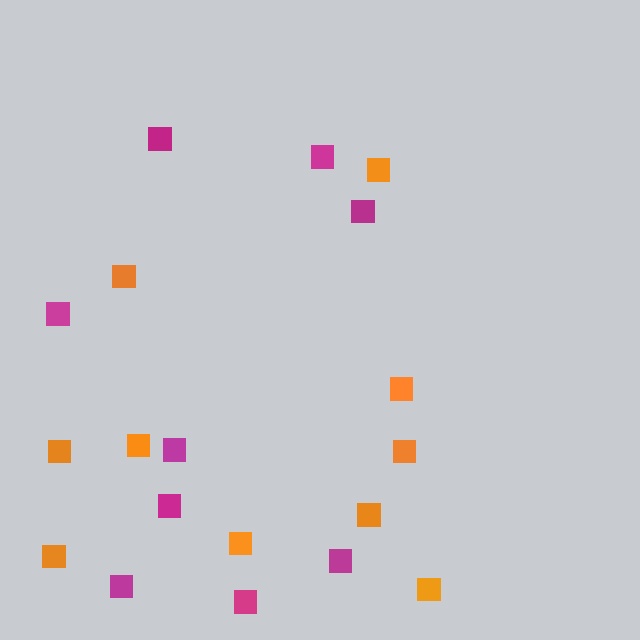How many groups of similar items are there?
There are 2 groups: one group of orange squares (10) and one group of magenta squares (9).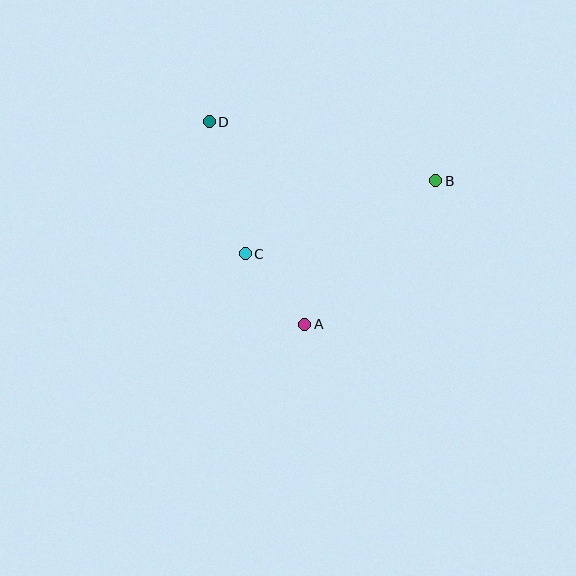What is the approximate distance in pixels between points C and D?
The distance between C and D is approximately 137 pixels.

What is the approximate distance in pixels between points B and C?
The distance between B and C is approximately 204 pixels.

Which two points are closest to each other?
Points A and C are closest to each other.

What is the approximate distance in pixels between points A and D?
The distance between A and D is approximately 224 pixels.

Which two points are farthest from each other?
Points B and D are farthest from each other.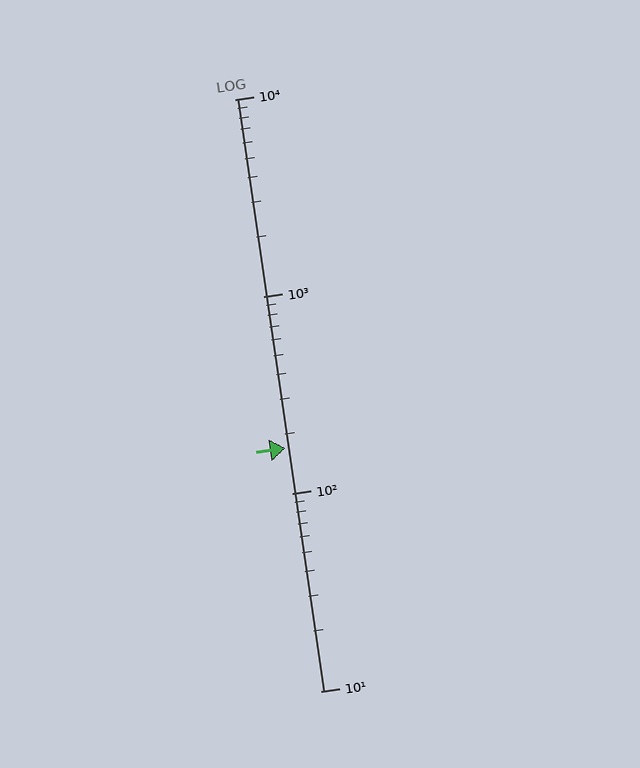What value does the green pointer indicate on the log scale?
The pointer indicates approximately 170.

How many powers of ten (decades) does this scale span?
The scale spans 3 decades, from 10 to 10000.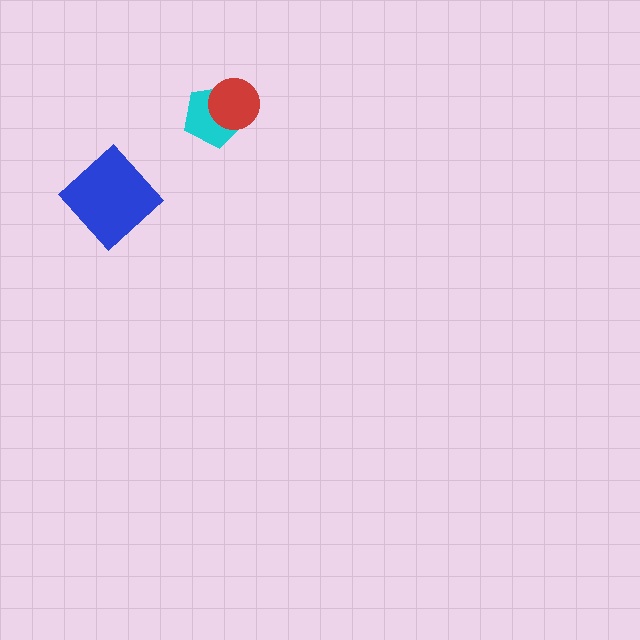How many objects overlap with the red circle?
1 object overlaps with the red circle.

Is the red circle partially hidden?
No, no other shape covers it.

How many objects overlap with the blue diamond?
0 objects overlap with the blue diamond.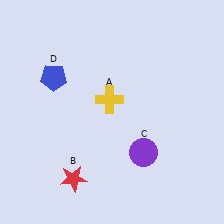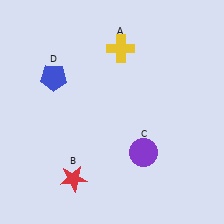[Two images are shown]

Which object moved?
The yellow cross (A) moved up.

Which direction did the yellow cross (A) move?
The yellow cross (A) moved up.